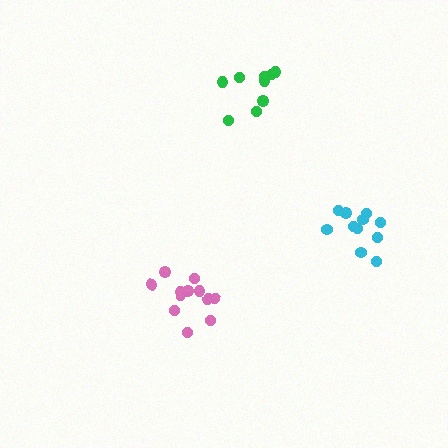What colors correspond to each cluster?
The clusters are colored: green, cyan, pink.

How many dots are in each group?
Group 1: 9 dots, Group 2: 11 dots, Group 3: 12 dots (32 total).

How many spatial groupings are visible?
There are 3 spatial groupings.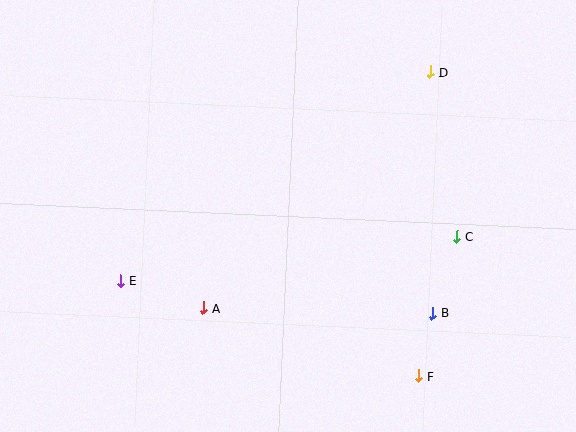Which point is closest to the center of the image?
Point A at (203, 308) is closest to the center.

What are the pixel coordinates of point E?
Point E is at (121, 281).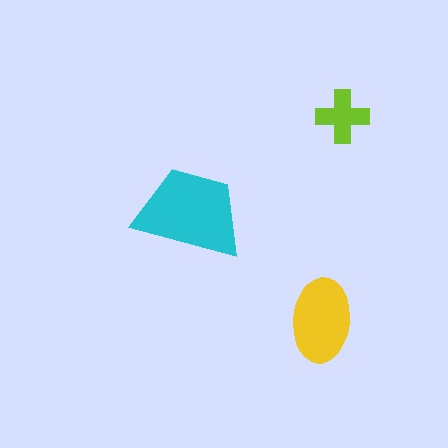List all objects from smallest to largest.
The lime cross, the yellow ellipse, the cyan trapezoid.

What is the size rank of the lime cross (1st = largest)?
3rd.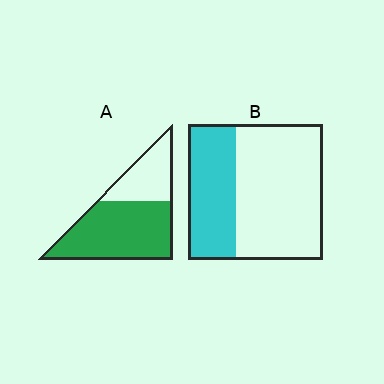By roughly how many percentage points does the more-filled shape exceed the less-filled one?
By roughly 30 percentage points (A over B).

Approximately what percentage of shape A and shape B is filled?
A is approximately 70% and B is approximately 35%.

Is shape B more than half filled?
No.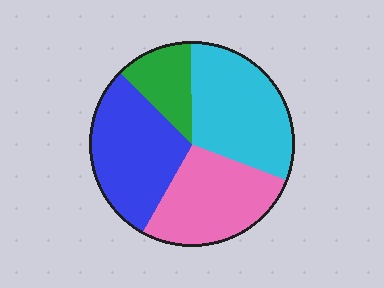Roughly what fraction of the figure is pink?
Pink covers roughly 25% of the figure.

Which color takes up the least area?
Green, at roughly 10%.